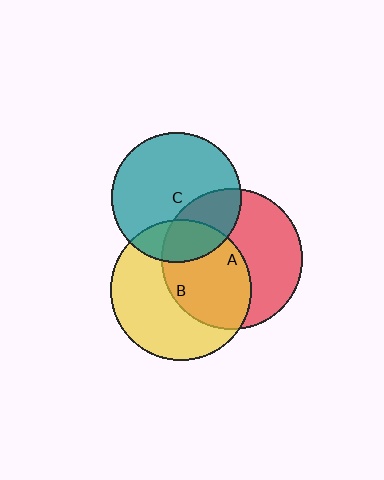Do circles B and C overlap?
Yes.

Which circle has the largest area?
Circle B (yellow).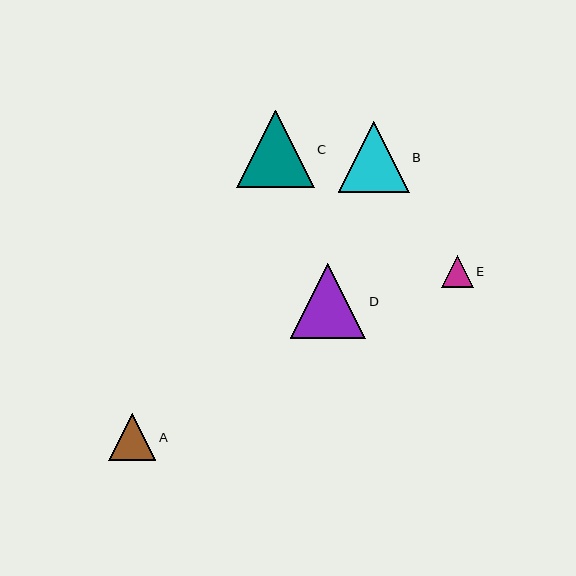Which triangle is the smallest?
Triangle E is the smallest with a size of approximately 32 pixels.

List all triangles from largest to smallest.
From largest to smallest: C, D, B, A, E.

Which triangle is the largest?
Triangle C is the largest with a size of approximately 78 pixels.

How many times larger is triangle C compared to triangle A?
Triangle C is approximately 1.6 times the size of triangle A.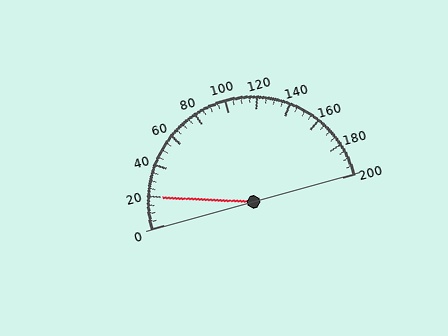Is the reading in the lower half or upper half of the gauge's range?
The reading is in the lower half of the range (0 to 200).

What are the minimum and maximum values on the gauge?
The gauge ranges from 0 to 200.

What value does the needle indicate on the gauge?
The needle indicates approximately 20.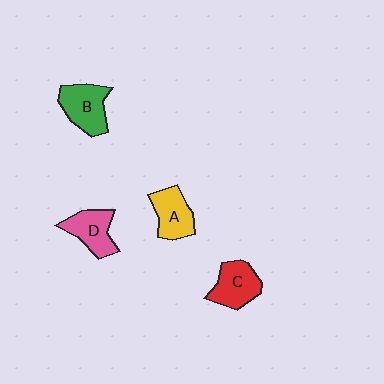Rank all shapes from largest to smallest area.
From largest to smallest: B (green), C (red), D (pink), A (yellow).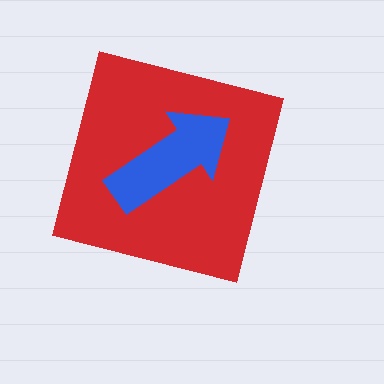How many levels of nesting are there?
2.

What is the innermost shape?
The blue arrow.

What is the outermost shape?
The red square.